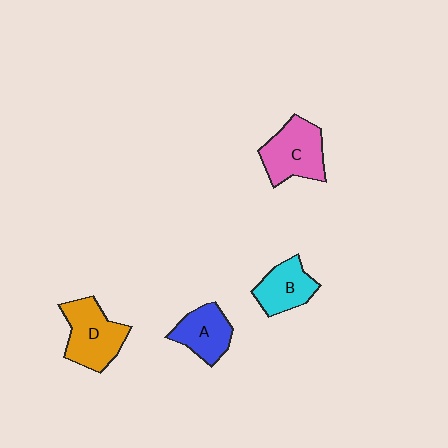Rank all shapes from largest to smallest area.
From largest to smallest: D (orange), C (pink), A (blue), B (cyan).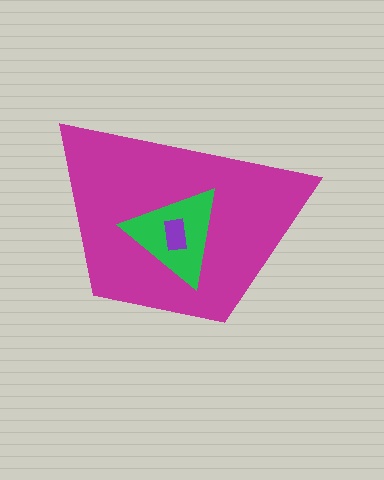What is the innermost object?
The purple rectangle.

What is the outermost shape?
The magenta trapezoid.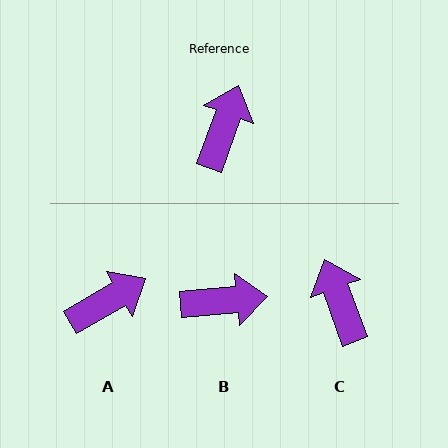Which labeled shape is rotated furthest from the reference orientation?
B, about 65 degrees away.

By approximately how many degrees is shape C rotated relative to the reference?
Approximately 40 degrees counter-clockwise.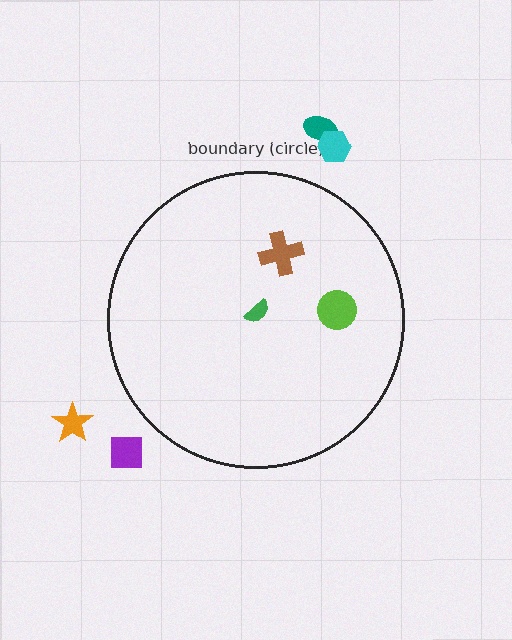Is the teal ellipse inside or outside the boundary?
Outside.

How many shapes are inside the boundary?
3 inside, 4 outside.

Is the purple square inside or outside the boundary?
Outside.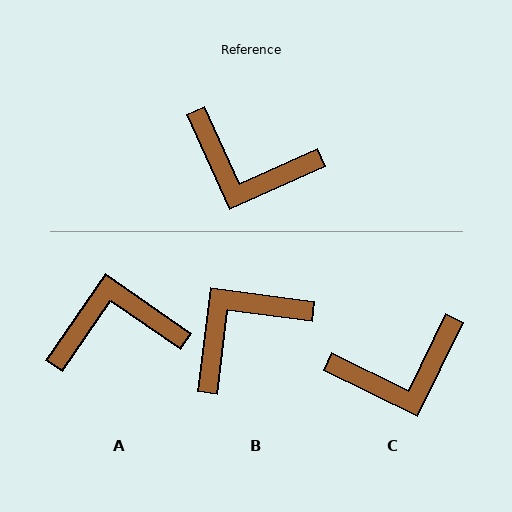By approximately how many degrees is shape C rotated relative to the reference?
Approximately 40 degrees counter-clockwise.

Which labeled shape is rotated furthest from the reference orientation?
A, about 149 degrees away.